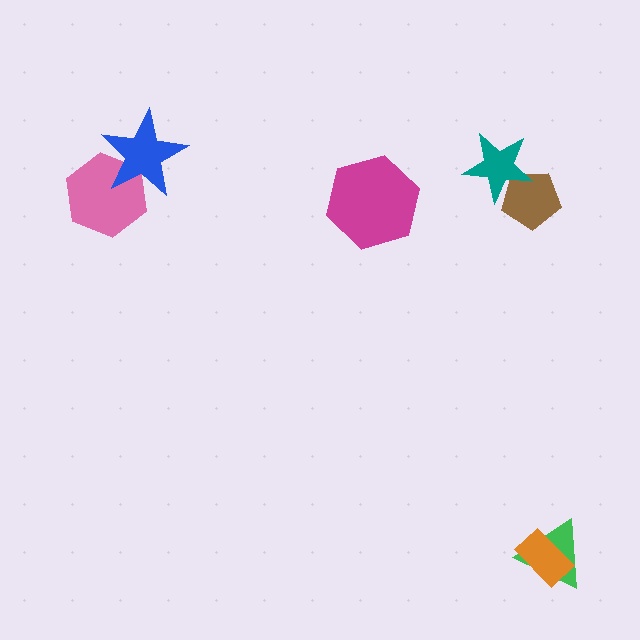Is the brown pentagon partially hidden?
Yes, it is partially covered by another shape.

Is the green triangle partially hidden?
Yes, it is partially covered by another shape.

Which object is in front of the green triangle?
The orange rectangle is in front of the green triangle.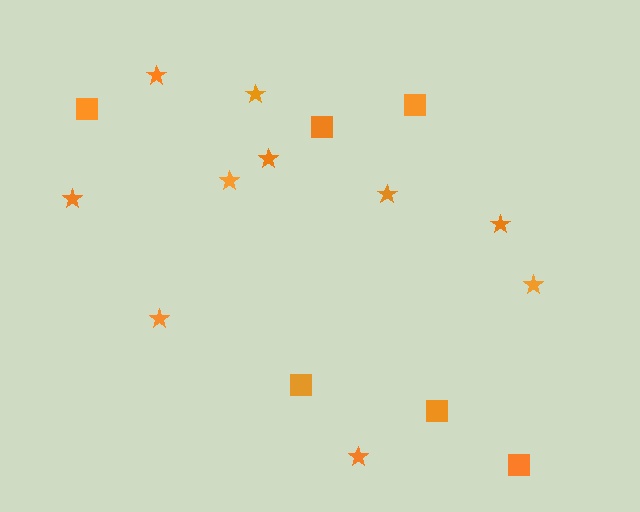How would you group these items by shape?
There are 2 groups: one group of stars (10) and one group of squares (6).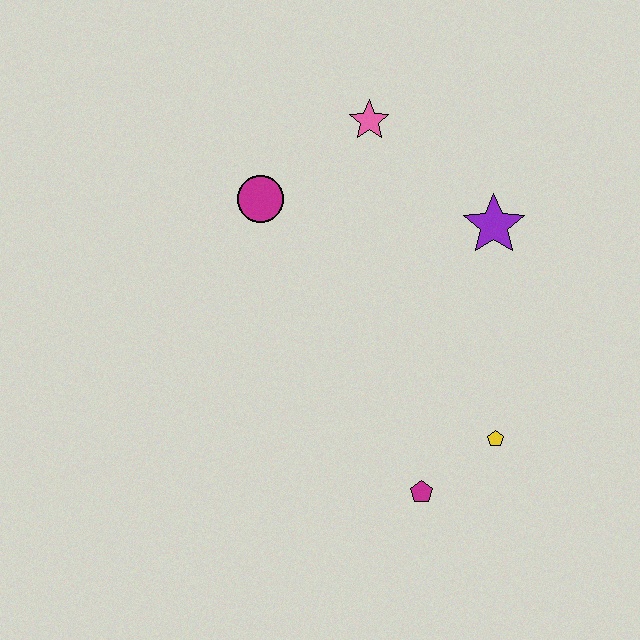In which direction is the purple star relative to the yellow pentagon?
The purple star is above the yellow pentagon.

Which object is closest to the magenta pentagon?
The yellow pentagon is closest to the magenta pentagon.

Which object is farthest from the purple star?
The magenta pentagon is farthest from the purple star.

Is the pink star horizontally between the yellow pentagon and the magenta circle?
Yes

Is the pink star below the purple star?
No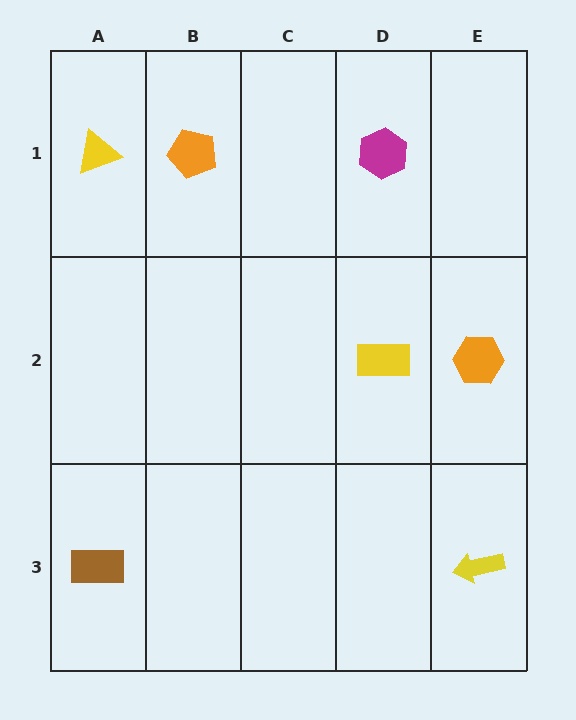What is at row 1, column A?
A yellow triangle.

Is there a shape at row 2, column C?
No, that cell is empty.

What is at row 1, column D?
A magenta hexagon.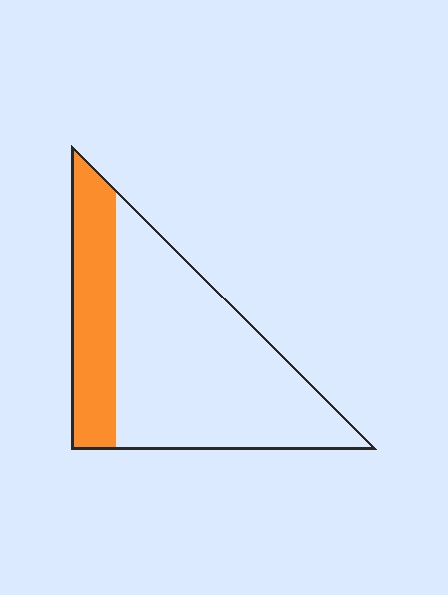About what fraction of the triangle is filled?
About one quarter (1/4).